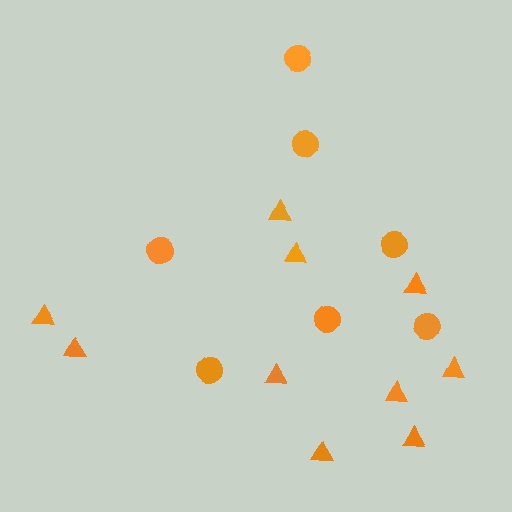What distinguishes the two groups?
There are 2 groups: one group of circles (7) and one group of triangles (10).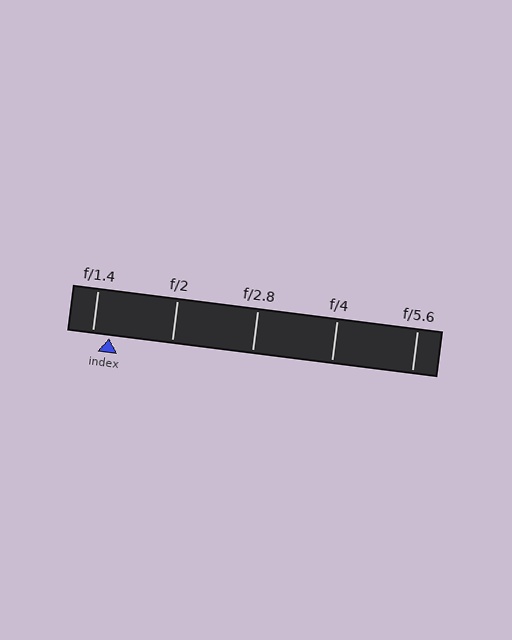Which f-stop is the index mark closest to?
The index mark is closest to f/1.4.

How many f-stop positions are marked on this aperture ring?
There are 5 f-stop positions marked.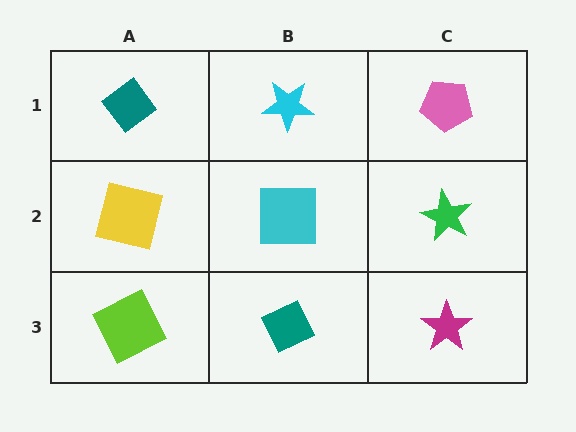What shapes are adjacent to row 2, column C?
A pink pentagon (row 1, column C), a magenta star (row 3, column C), a cyan square (row 2, column B).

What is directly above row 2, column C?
A pink pentagon.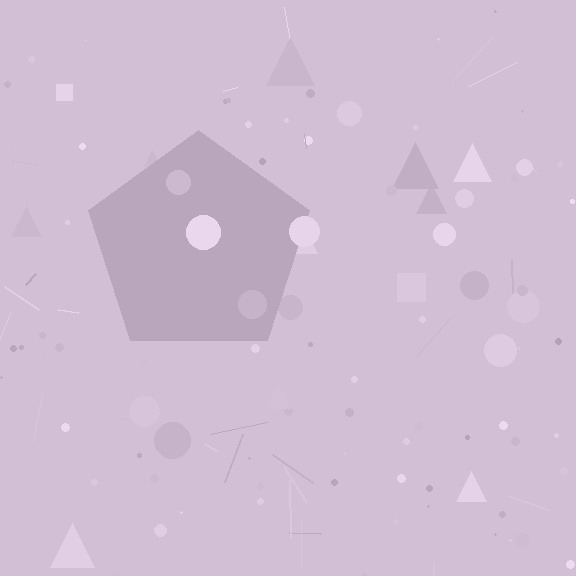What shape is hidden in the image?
A pentagon is hidden in the image.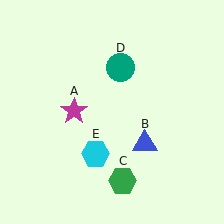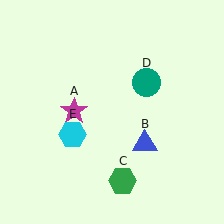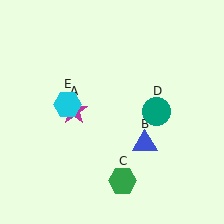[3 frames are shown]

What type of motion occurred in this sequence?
The teal circle (object D), cyan hexagon (object E) rotated clockwise around the center of the scene.